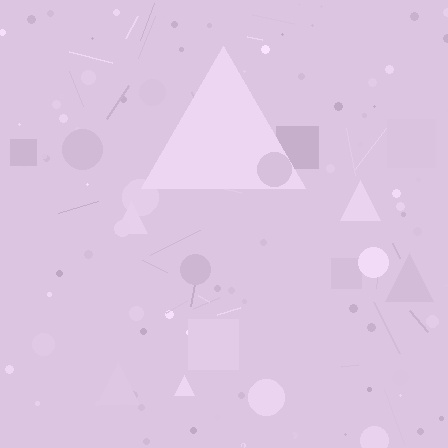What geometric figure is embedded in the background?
A triangle is embedded in the background.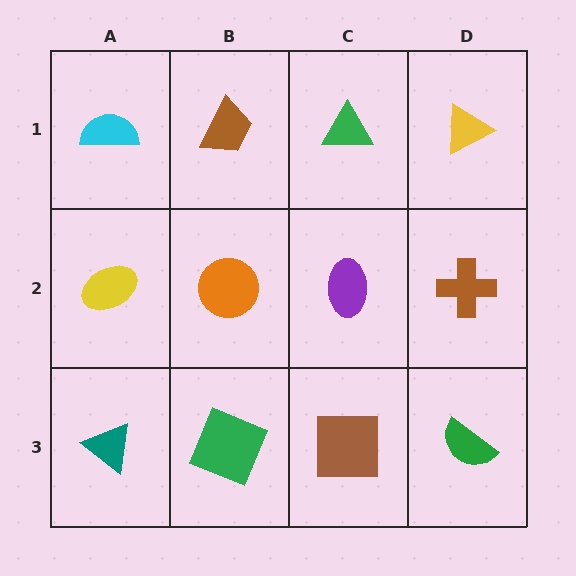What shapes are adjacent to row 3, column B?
An orange circle (row 2, column B), a teal triangle (row 3, column A), a brown square (row 3, column C).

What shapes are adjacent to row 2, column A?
A cyan semicircle (row 1, column A), a teal triangle (row 3, column A), an orange circle (row 2, column B).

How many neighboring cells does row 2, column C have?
4.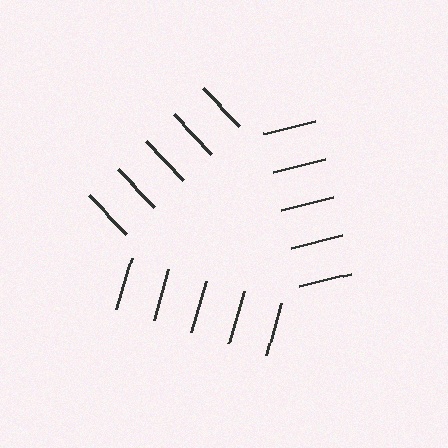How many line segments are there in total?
15 — 5 along each of the 3 edges.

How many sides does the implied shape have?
3 sides — the line-ends trace a triangle.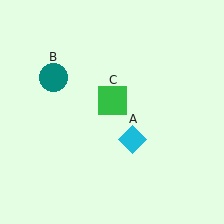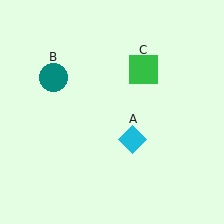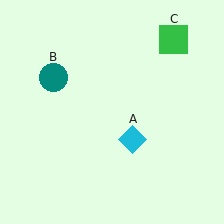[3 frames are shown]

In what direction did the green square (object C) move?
The green square (object C) moved up and to the right.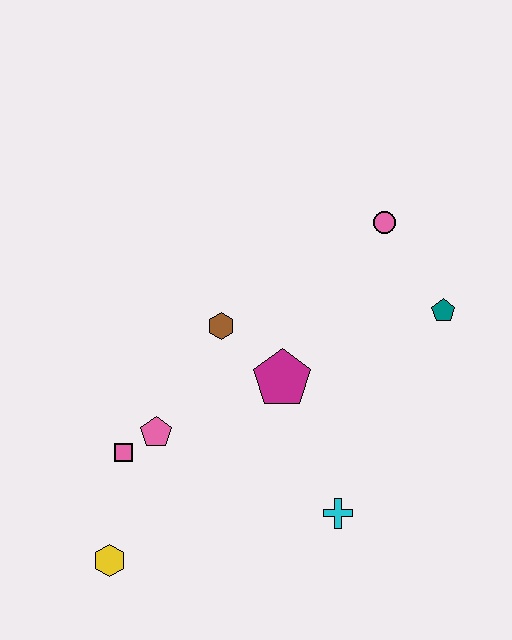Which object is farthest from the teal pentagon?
The yellow hexagon is farthest from the teal pentagon.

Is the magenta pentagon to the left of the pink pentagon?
No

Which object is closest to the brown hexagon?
The magenta pentagon is closest to the brown hexagon.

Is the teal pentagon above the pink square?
Yes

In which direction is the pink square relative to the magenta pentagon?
The pink square is to the left of the magenta pentagon.